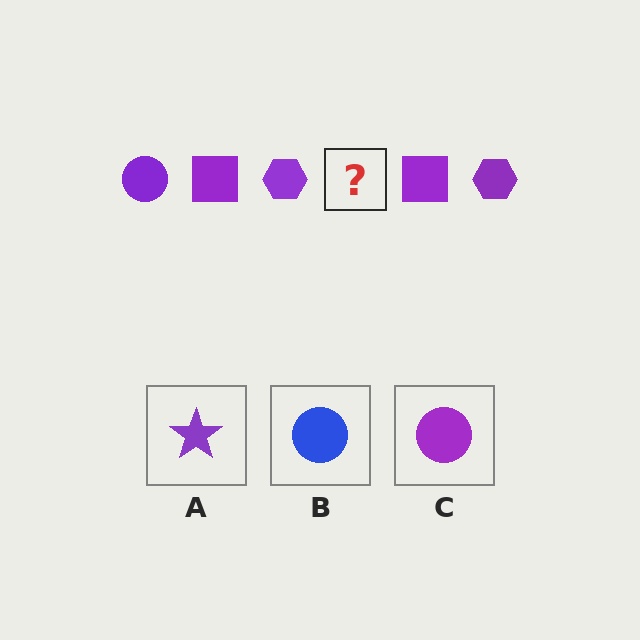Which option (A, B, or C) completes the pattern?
C.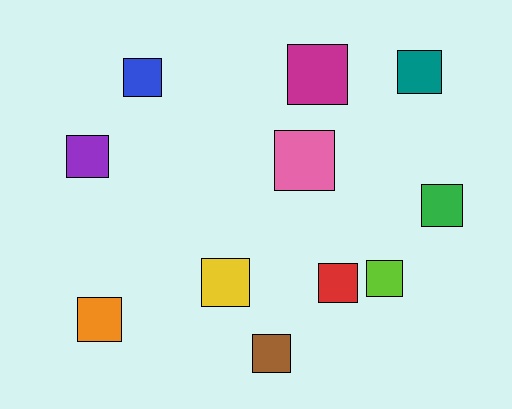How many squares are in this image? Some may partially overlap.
There are 11 squares.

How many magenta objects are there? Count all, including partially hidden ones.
There is 1 magenta object.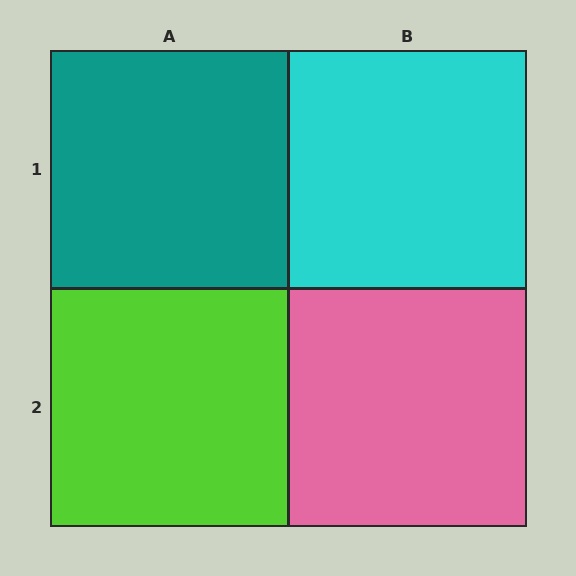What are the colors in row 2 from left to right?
Lime, pink.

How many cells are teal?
1 cell is teal.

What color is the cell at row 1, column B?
Cyan.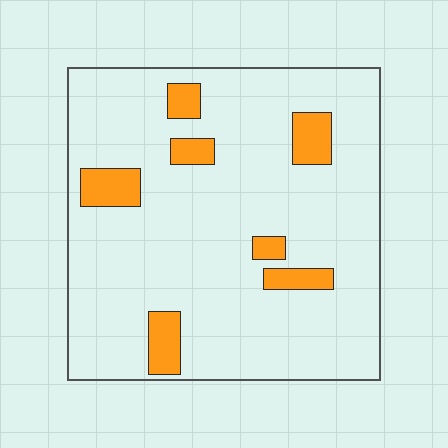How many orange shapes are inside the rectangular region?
7.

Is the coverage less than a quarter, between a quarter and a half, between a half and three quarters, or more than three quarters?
Less than a quarter.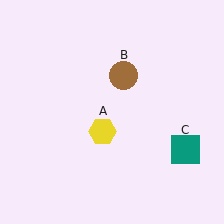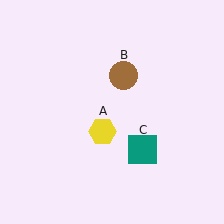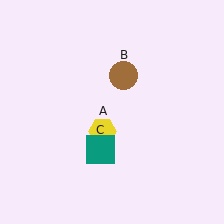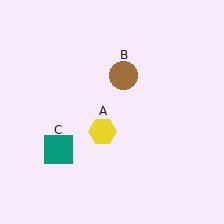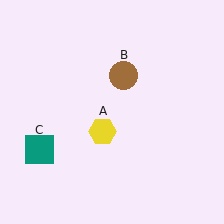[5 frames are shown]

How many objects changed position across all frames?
1 object changed position: teal square (object C).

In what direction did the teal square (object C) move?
The teal square (object C) moved left.